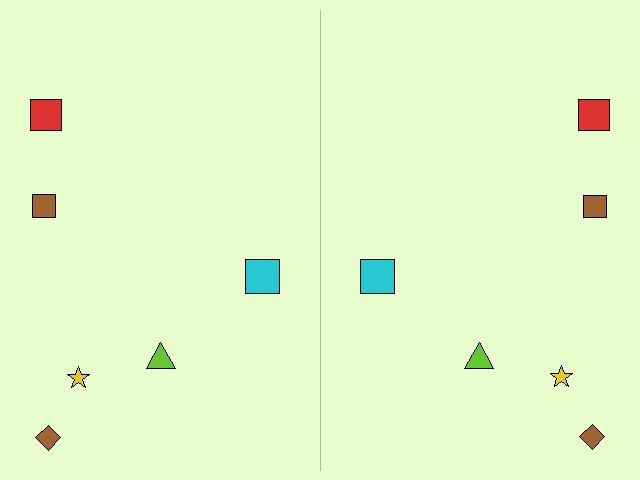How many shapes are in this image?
There are 12 shapes in this image.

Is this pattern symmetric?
Yes, this pattern has bilateral (reflection) symmetry.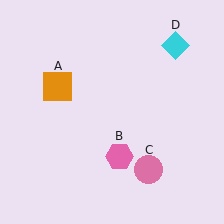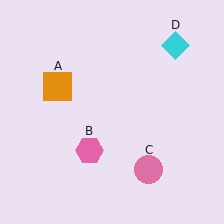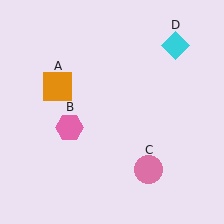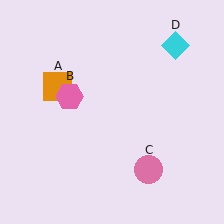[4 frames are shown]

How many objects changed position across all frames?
1 object changed position: pink hexagon (object B).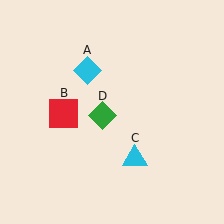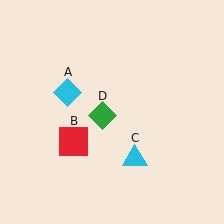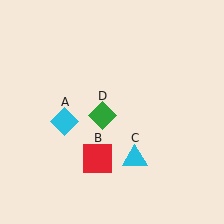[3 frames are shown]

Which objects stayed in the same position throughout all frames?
Cyan triangle (object C) and green diamond (object D) remained stationary.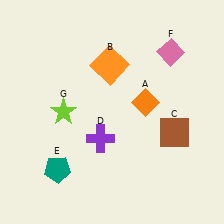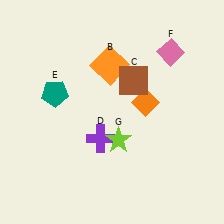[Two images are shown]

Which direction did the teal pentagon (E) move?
The teal pentagon (E) moved up.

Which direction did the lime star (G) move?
The lime star (G) moved right.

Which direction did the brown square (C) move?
The brown square (C) moved up.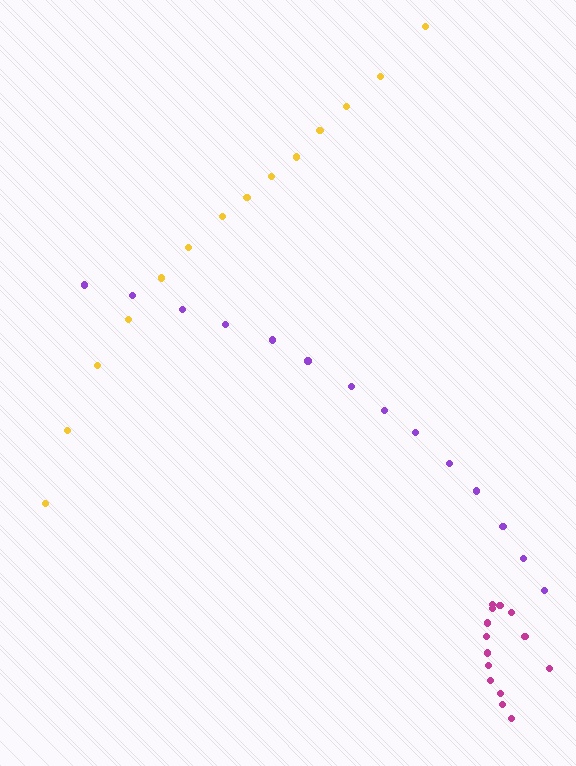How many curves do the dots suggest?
There are 3 distinct paths.